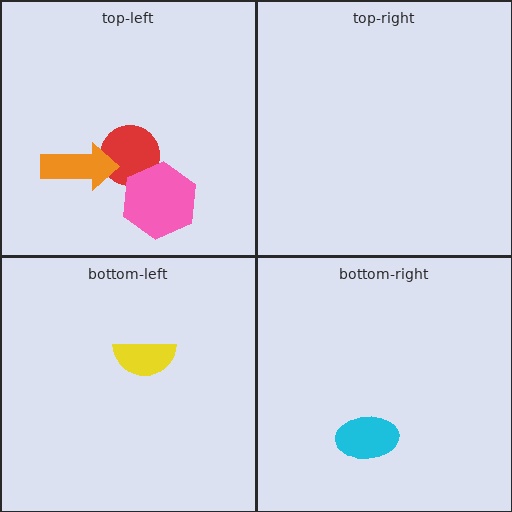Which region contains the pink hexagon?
The top-left region.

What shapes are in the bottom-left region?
The yellow semicircle.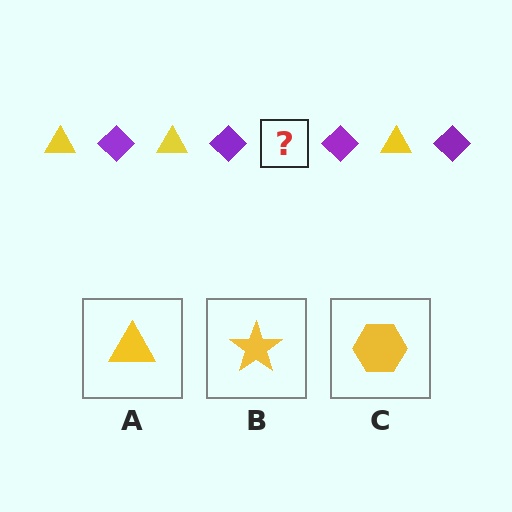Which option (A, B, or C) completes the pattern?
A.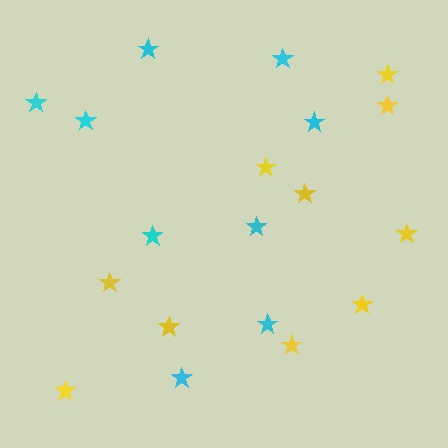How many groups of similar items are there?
There are 2 groups: one group of cyan stars (9) and one group of yellow stars (10).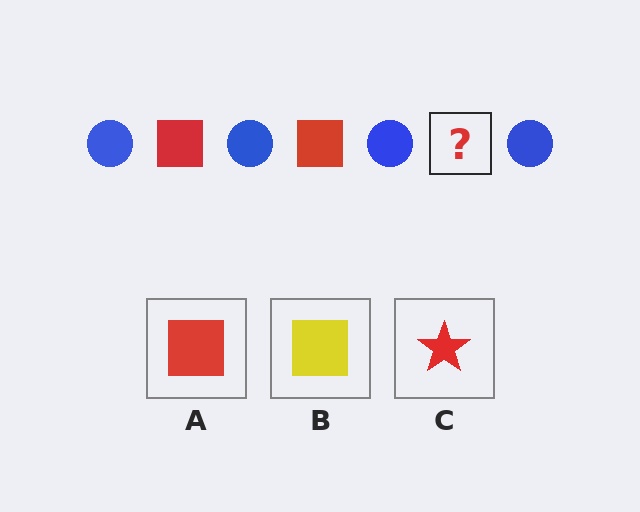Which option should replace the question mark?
Option A.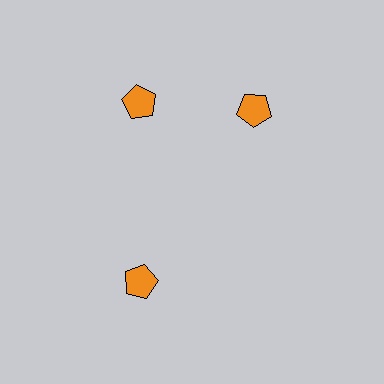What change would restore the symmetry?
The symmetry would be restored by rotating it back into even spacing with its neighbors so that all 3 pentagons sit at equal angles and equal distance from the center.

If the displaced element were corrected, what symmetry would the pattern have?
It would have 3-fold rotational symmetry — the pattern would map onto itself every 120 degrees.